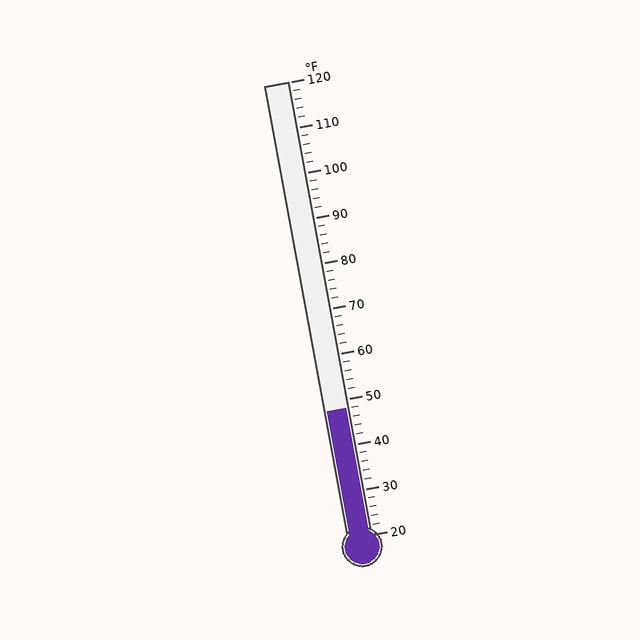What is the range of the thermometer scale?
The thermometer scale ranges from 20°F to 120°F.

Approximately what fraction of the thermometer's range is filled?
The thermometer is filled to approximately 30% of its range.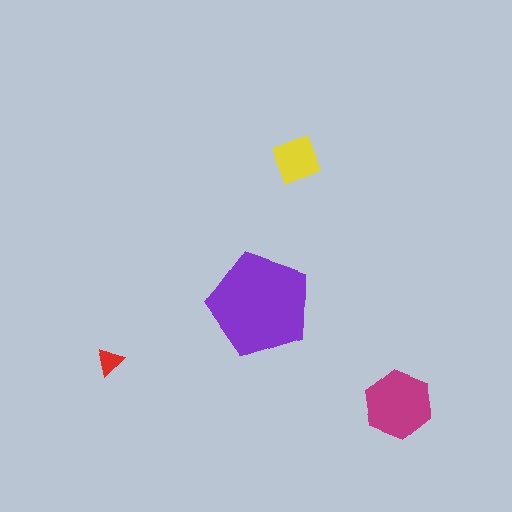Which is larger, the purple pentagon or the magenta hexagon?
The purple pentagon.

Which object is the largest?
The purple pentagon.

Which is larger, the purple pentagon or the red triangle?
The purple pentagon.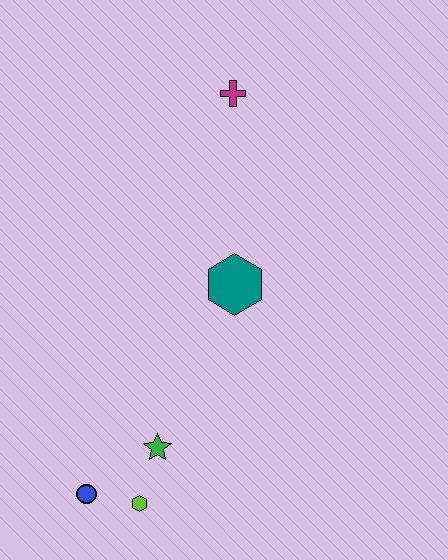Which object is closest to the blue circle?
The lime hexagon is closest to the blue circle.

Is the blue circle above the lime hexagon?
Yes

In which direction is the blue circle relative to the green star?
The blue circle is to the left of the green star.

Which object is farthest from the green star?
The magenta cross is farthest from the green star.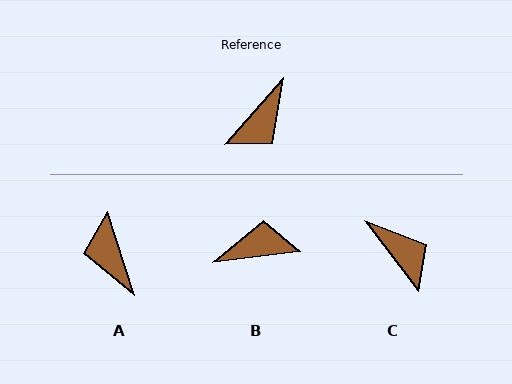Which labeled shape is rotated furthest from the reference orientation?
B, about 138 degrees away.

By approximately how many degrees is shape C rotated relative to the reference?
Approximately 78 degrees counter-clockwise.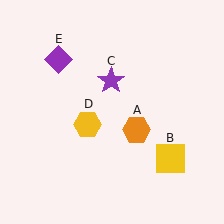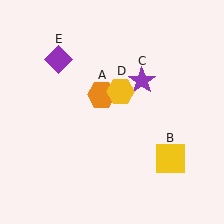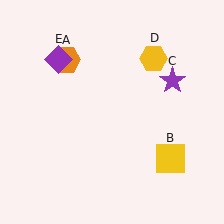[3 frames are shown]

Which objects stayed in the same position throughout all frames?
Yellow square (object B) and purple diamond (object E) remained stationary.